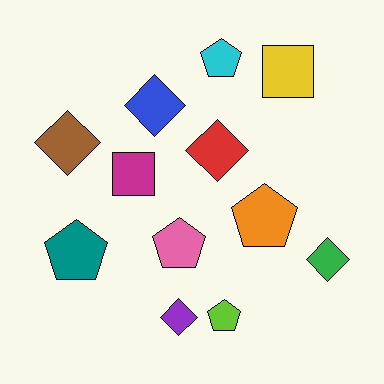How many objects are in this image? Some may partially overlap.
There are 12 objects.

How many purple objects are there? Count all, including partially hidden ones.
There is 1 purple object.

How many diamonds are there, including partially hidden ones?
There are 5 diamonds.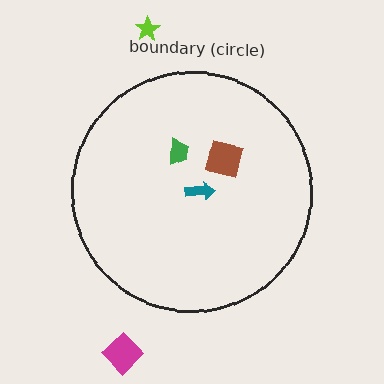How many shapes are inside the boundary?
3 inside, 2 outside.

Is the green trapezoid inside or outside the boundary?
Inside.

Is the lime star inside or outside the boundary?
Outside.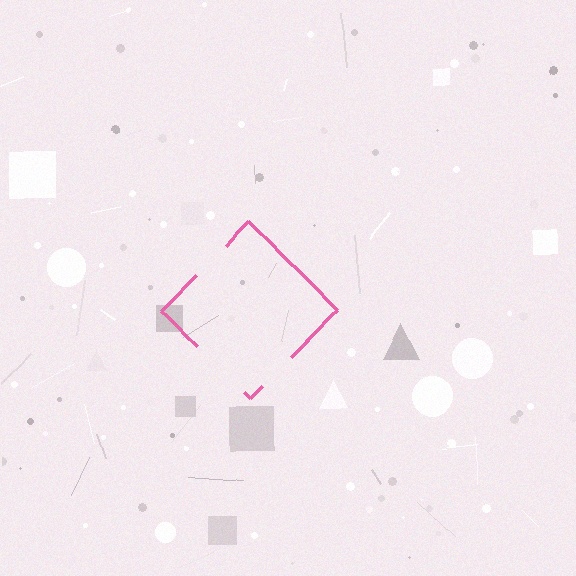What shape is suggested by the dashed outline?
The dashed outline suggests a diamond.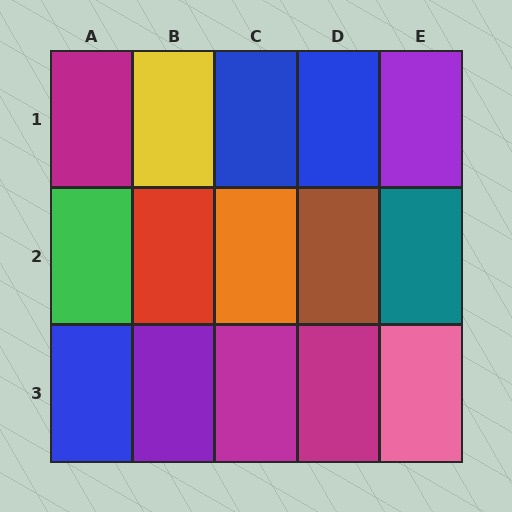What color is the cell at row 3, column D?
Magenta.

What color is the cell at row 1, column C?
Blue.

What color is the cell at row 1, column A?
Magenta.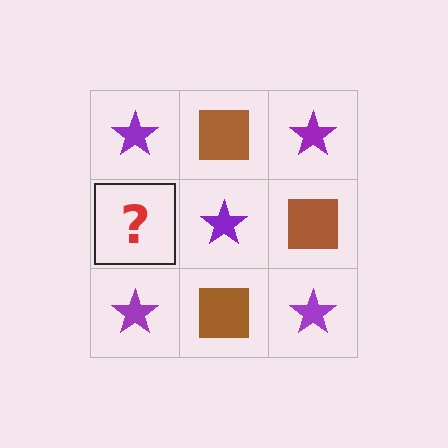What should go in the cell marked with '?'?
The missing cell should contain a brown square.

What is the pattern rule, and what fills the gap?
The rule is that it alternates purple star and brown square in a checkerboard pattern. The gap should be filled with a brown square.